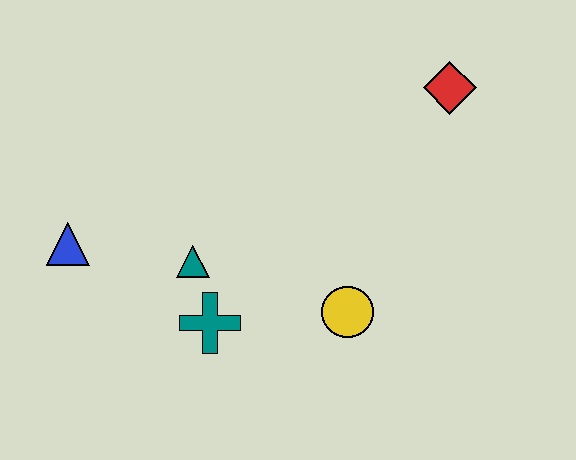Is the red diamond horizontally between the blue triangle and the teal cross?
No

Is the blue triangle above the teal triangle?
Yes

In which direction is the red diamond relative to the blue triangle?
The red diamond is to the right of the blue triangle.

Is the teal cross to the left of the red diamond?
Yes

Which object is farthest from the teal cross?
The red diamond is farthest from the teal cross.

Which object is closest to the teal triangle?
The teal cross is closest to the teal triangle.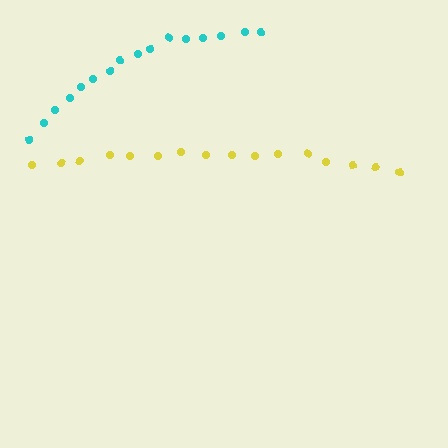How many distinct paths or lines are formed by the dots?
There are 2 distinct paths.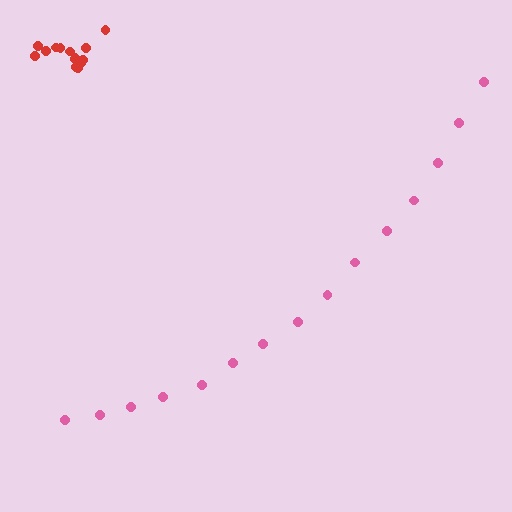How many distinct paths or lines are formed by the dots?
There are 2 distinct paths.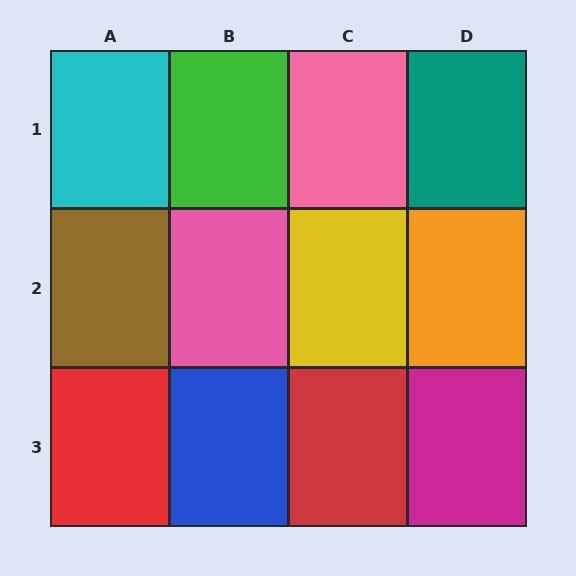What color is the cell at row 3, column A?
Red.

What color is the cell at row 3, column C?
Red.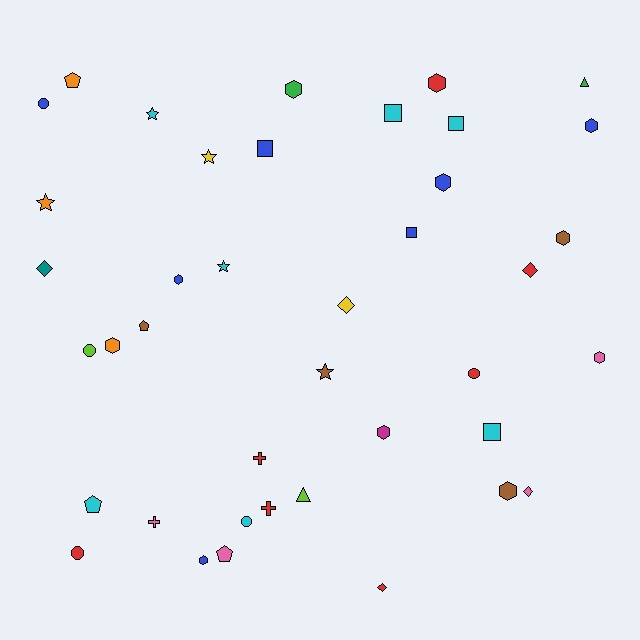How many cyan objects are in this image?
There are 7 cyan objects.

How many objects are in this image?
There are 40 objects.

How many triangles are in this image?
There are 2 triangles.